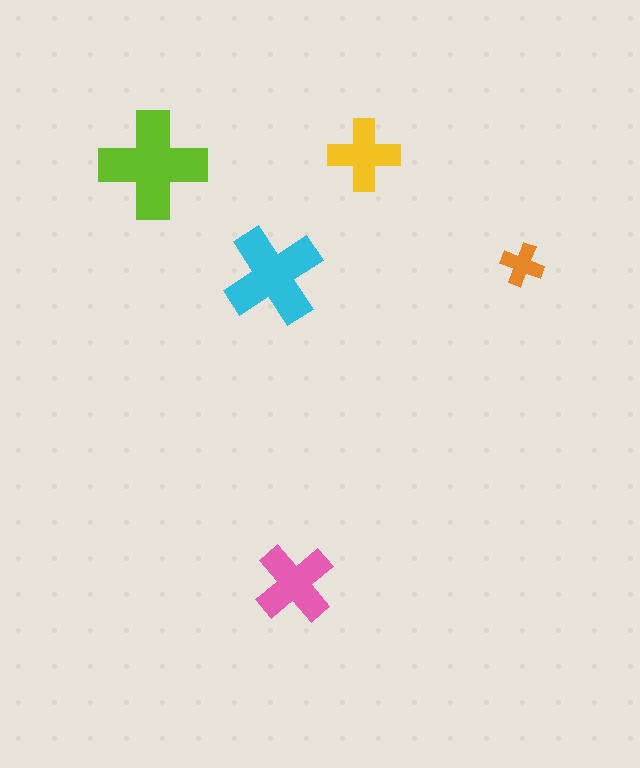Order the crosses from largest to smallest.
the lime one, the cyan one, the pink one, the yellow one, the orange one.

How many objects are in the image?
There are 5 objects in the image.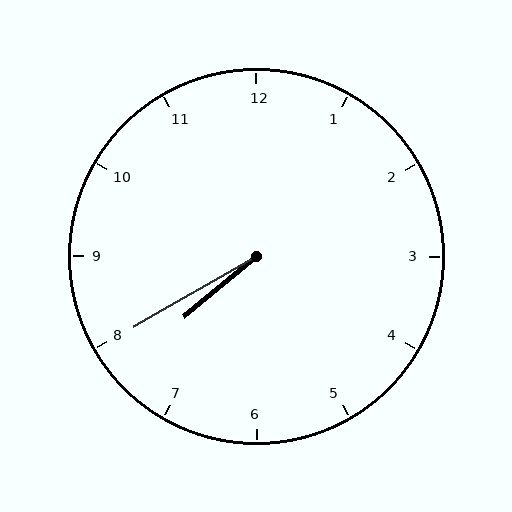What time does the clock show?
7:40.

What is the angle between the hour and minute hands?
Approximately 10 degrees.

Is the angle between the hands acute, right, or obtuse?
It is acute.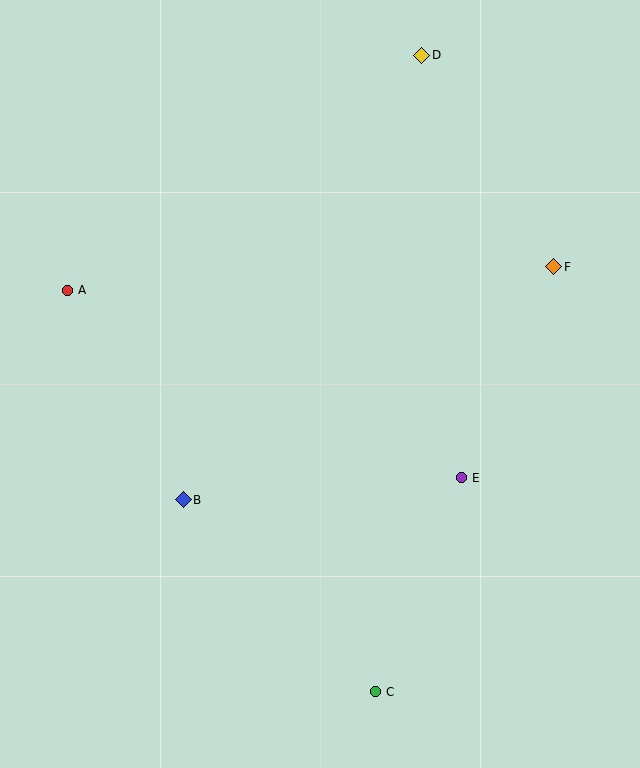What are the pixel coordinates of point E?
Point E is at (462, 478).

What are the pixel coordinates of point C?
Point C is at (376, 692).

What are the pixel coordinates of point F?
Point F is at (554, 267).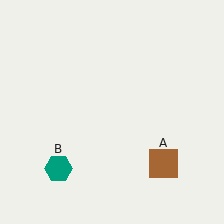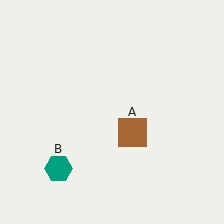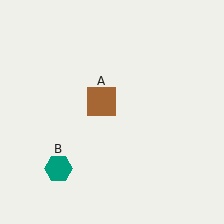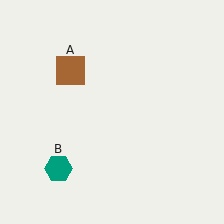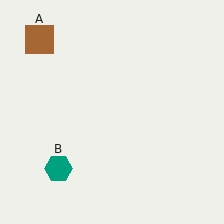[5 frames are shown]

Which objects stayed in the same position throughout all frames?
Teal hexagon (object B) remained stationary.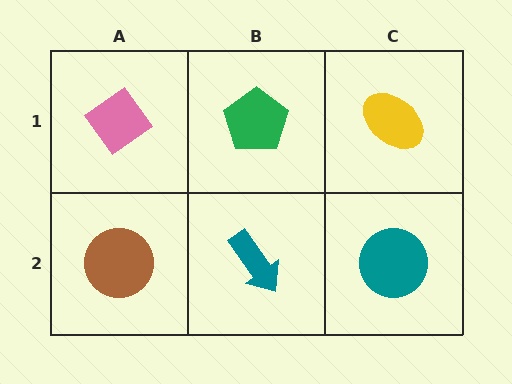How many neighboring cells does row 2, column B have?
3.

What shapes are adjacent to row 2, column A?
A pink diamond (row 1, column A), a teal arrow (row 2, column B).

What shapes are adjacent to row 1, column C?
A teal circle (row 2, column C), a green pentagon (row 1, column B).